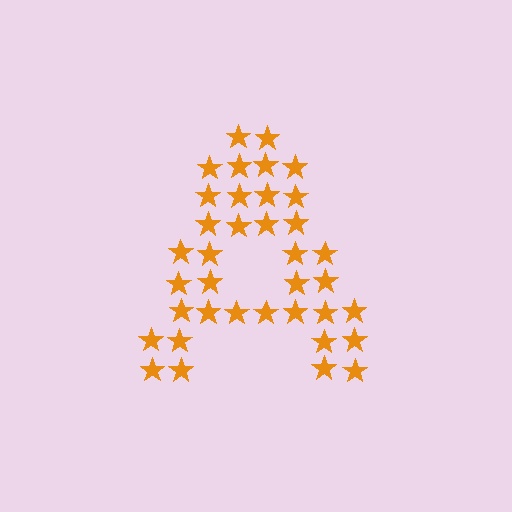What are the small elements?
The small elements are stars.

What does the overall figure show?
The overall figure shows the letter A.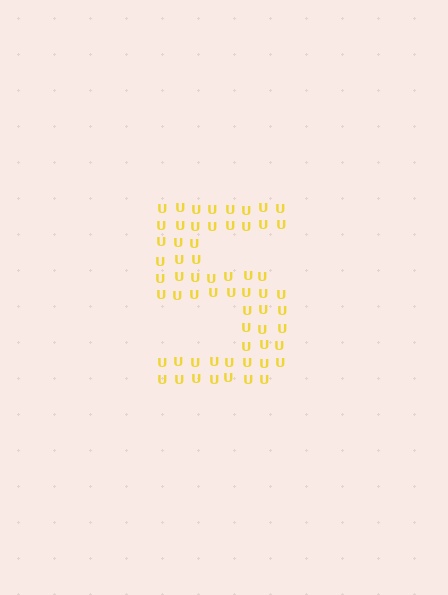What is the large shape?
The large shape is the digit 5.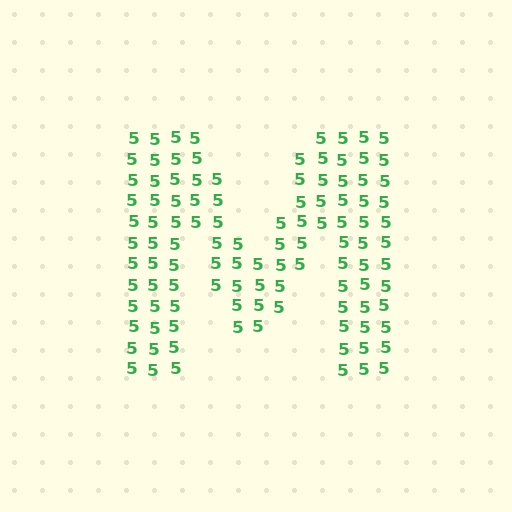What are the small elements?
The small elements are digit 5's.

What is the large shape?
The large shape is the letter M.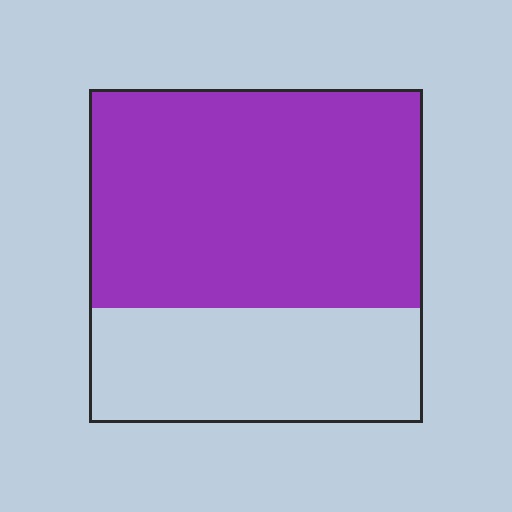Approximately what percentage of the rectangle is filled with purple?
Approximately 65%.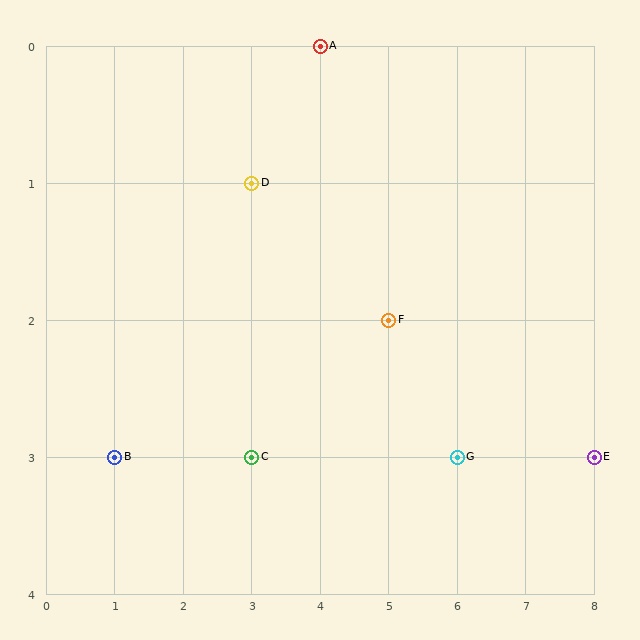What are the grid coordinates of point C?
Point C is at grid coordinates (3, 3).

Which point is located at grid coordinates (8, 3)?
Point E is at (8, 3).